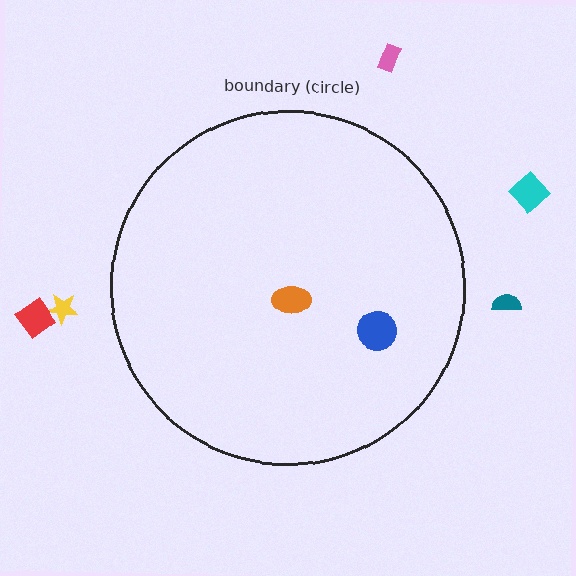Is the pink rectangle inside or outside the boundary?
Outside.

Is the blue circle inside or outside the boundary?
Inside.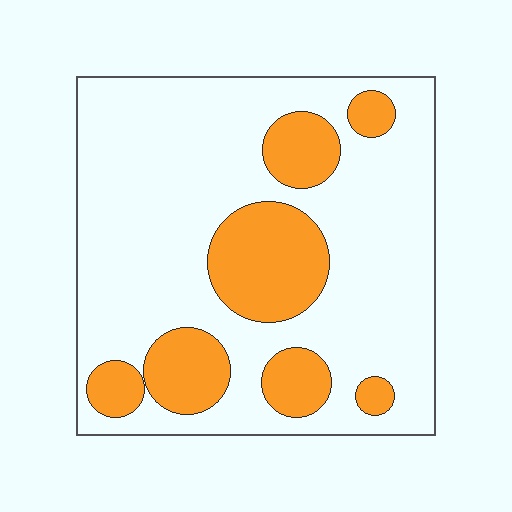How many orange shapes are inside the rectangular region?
7.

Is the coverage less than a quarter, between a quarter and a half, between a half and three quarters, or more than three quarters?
Less than a quarter.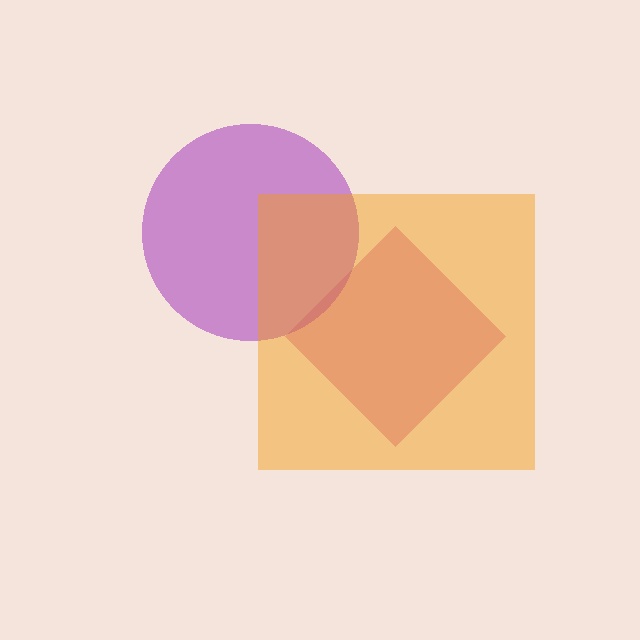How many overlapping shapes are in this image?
There are 3 overlapping shapes in the image.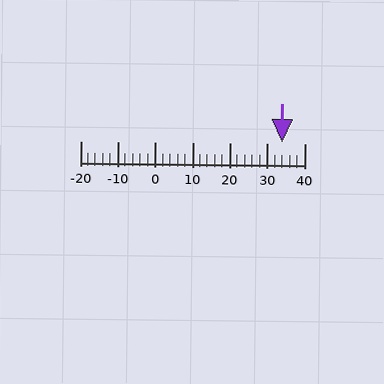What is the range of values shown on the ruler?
The ruler shows values from -20 to 40.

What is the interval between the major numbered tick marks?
The major tick marks are spaced 10 units apart.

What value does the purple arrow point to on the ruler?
The purple arrow points to approximately 34.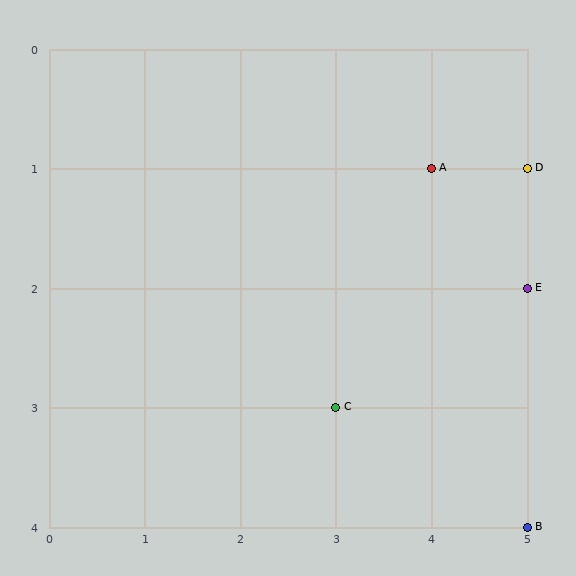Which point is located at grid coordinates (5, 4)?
Point B is at (5, 4).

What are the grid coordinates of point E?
Point E is at grid coordinates (5, 2).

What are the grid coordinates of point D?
Point D is at grid coordinates (5, 1).